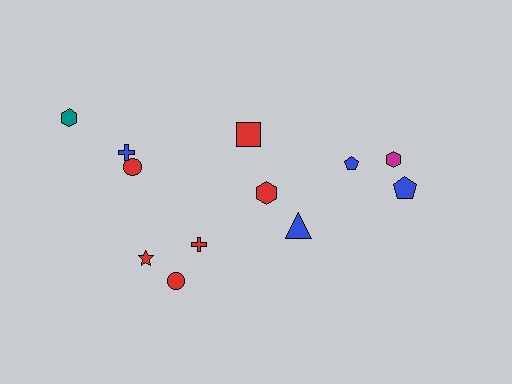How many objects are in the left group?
There are 8 objects.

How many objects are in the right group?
There are 4 objects.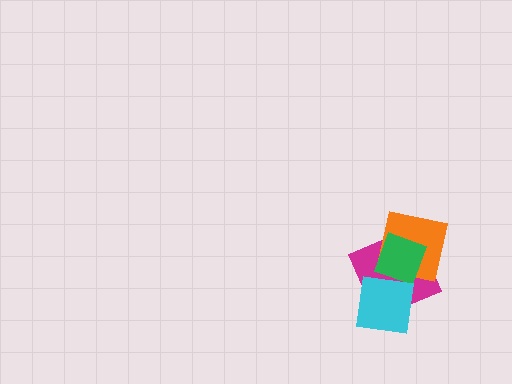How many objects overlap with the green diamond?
3 objects overlap with the green diamond.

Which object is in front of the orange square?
The green diamond is in front of the orange square.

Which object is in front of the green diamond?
The cyan square is in front of the green diamond.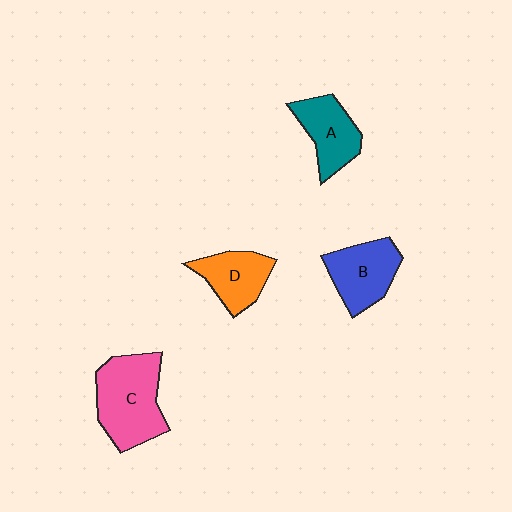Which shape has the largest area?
Shape C (pink).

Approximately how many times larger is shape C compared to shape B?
Approximately 1.4 times.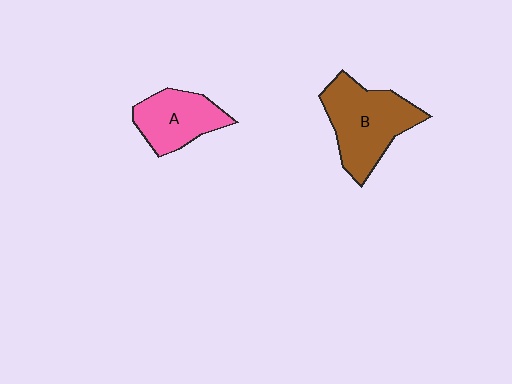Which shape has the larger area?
Shape B (brown).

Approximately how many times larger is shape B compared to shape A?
Approximately 1.4 times.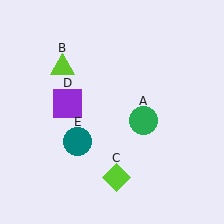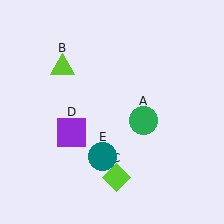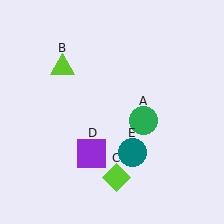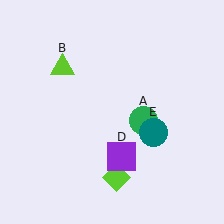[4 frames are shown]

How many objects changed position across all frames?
2 objects changed position: purple square (object D), teal circle (object E).